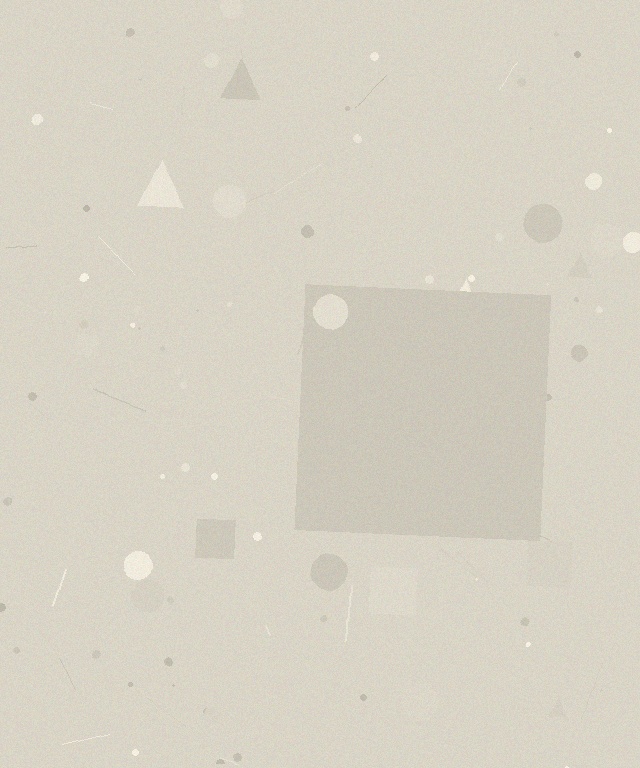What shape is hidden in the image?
A square is hidden in the image.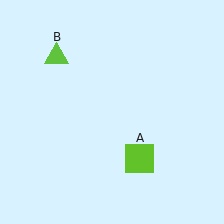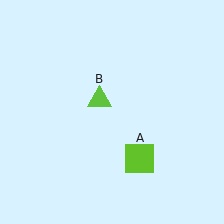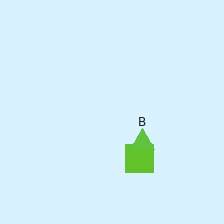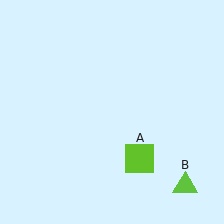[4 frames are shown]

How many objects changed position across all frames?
1 object changed position: lime triangle (object B).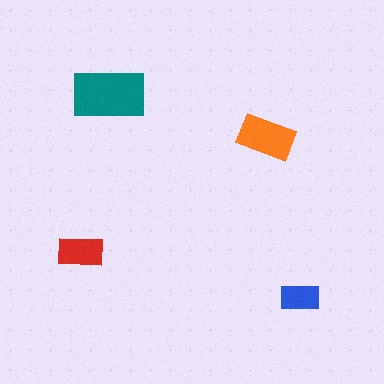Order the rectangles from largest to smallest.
the teal one, the orange one, the red one, the blue one.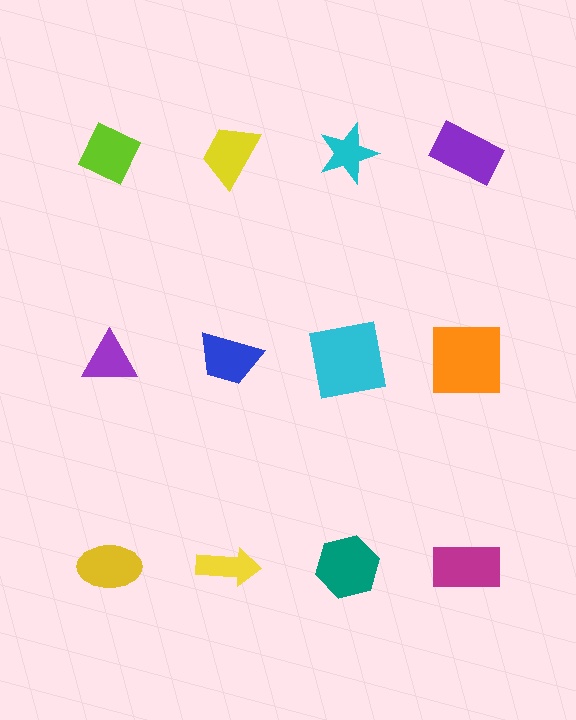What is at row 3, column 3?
A teal hexagon.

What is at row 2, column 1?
A purple triangle.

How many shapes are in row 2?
4 shapes.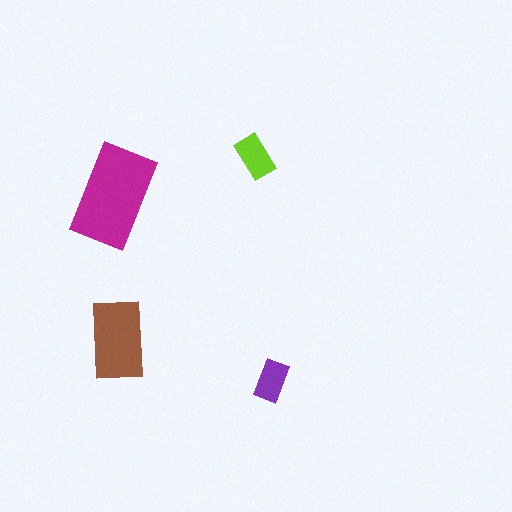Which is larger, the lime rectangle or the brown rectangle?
The brown one.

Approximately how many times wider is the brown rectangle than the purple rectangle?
About 2 times wider.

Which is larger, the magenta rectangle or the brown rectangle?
The magenta one.